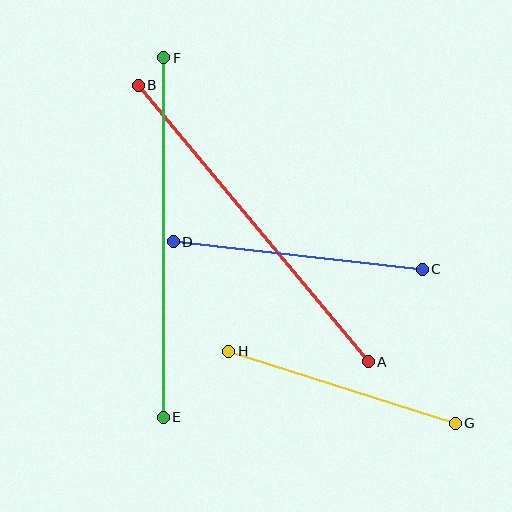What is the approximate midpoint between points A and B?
The midpoint is at approximately (253, 224) pixels.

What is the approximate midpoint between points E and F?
The midpoint is at approximately (164, 238) pixels.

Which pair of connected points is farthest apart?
Points A and B are farthest apart.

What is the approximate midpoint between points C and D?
The midpoint is at approximately (298, 255) pixels.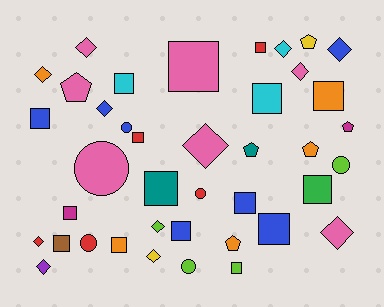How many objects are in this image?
There are 40 objects.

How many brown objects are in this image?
There is 1 brown object.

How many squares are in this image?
There are 16 squares.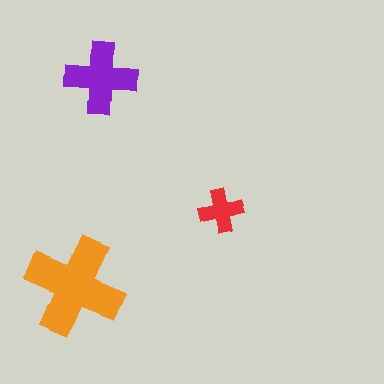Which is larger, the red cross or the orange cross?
The orange one.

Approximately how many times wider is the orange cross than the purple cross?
About 1.5 times wider.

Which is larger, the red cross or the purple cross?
The purple one.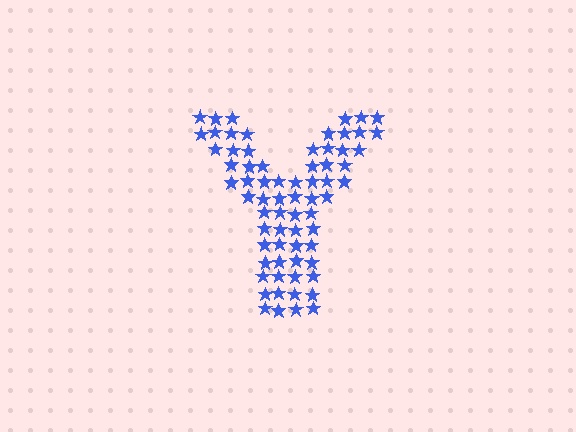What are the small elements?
The small elements are stars.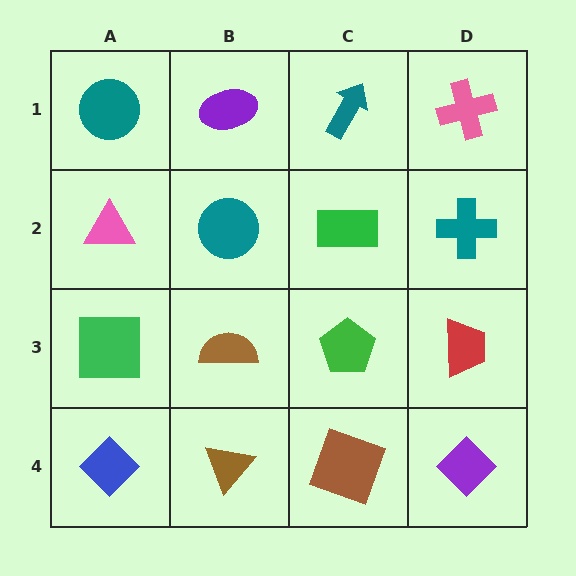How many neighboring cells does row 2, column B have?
4.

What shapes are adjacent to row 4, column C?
A green pentagon (row 3, column C), a brown triangle (row 4, column B), a purple diamond (row 4, column D).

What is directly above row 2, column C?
A teal arrow.